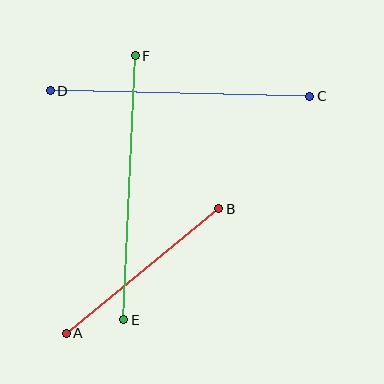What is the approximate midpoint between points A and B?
The midpoint is at approximately (143, 271) pixels.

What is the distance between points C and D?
The distance is approximately 260 pixels.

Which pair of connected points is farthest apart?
Points E and F are farthest apart.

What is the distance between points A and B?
The distance is approximately 197 pixels.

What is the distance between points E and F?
The distance is approximately 264 pixels.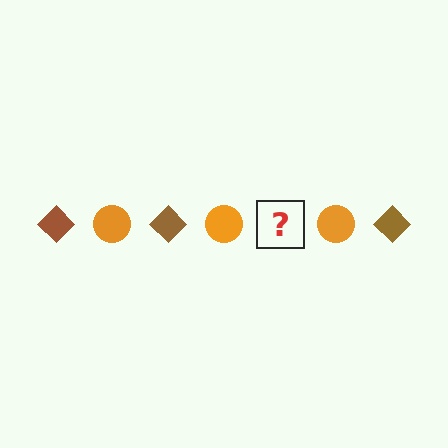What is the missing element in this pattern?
The missing element is a brown diamond.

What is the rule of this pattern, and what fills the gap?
The rule is that the pattern alternates between brown diamond and orange circle. The gap should be filled with a brown diamond.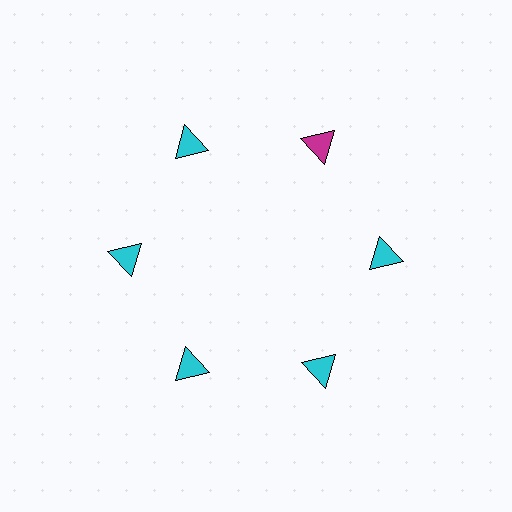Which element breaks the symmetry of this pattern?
The magenta triangle at roughly the 1 o'clock position breaks the symmetry. All other shapes are cyan triangles.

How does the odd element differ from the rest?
It has a different color: magenta instead of cyan.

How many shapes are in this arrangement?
There are 6 shapes arranged in a ring pattern.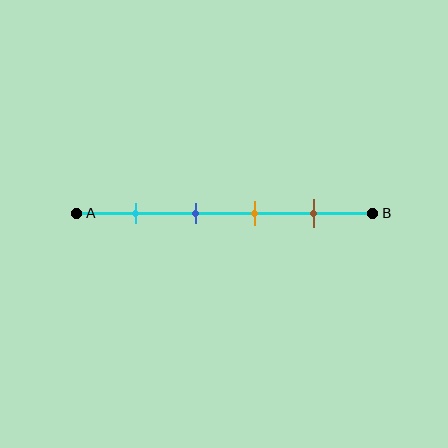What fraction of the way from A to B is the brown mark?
The brown mark is approximately 80% (0.8) of the way from A to B.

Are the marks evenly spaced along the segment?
Yes, the marks are approximately evenly spaced.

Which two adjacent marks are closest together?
The blue and orange marks are the closest adjacent pair.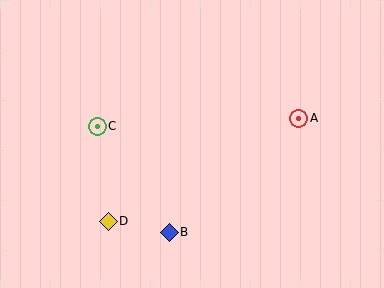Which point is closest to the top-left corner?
Point C is closest to the top-left corner.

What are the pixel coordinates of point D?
Point D is at (108, 221).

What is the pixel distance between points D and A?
The distance between D and A is 216 pixels.